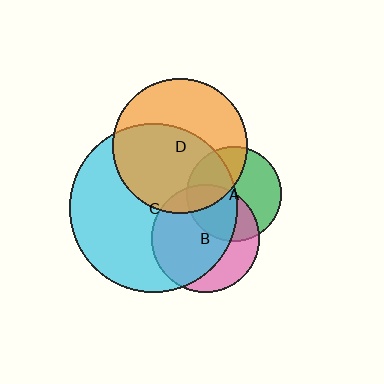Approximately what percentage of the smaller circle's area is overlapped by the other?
Approximately 55%.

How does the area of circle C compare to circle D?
Approximately 1.6 times.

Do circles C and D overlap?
Yes.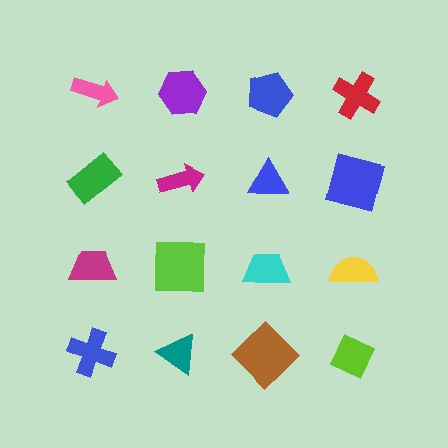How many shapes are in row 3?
4 shapes.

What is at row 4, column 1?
A blue cross.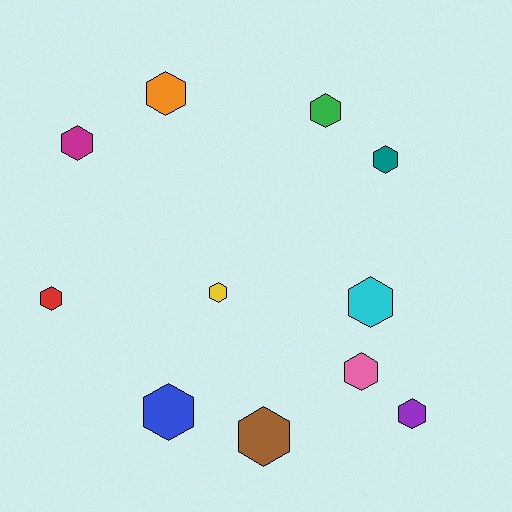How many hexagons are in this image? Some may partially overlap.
There are 11 hexagons.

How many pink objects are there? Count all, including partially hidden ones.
There is 1 pink object.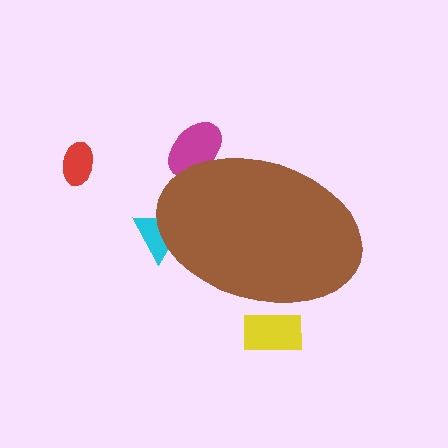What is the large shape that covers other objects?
A brown ellipse.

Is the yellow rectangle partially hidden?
Yes, the yellow rectangle is partially hidden behind the brown ellipse.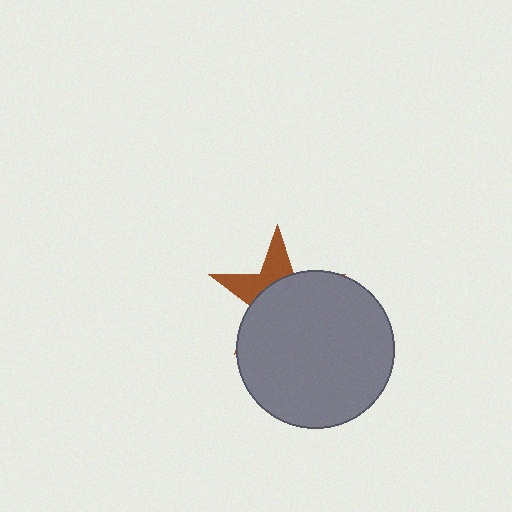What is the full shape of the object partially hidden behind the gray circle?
The partially hidden object is a brown star.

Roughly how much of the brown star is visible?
A small part of it is visible (roughly 33%).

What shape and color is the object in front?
The object in front is a gray circle.